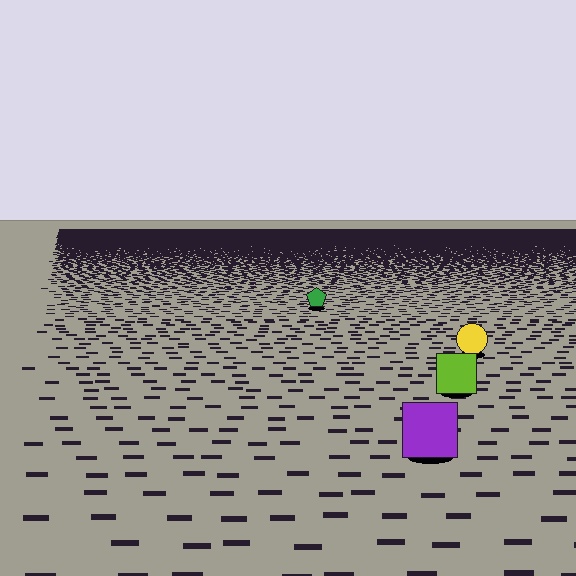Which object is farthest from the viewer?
The green pentagon is farthest from the viewer. It appears smaller and the ground texture around it is denser.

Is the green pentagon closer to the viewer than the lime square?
No. The lime square is closer — you can tell from the texture gradient: the ground texture is coarser near it.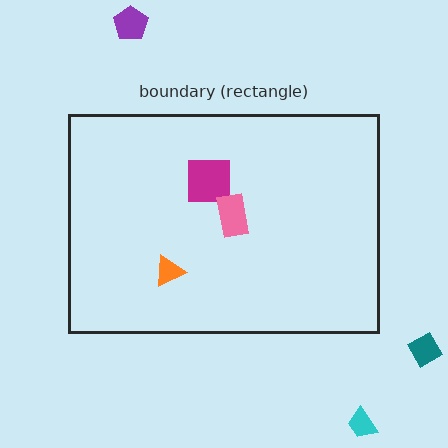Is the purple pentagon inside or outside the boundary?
Outside.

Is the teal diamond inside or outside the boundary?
Outside.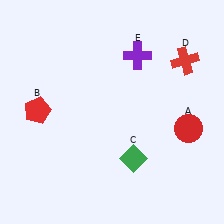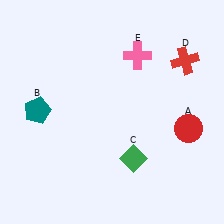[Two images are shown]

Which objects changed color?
B changed from red to teal. E changed from purple to pink.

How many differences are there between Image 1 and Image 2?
There are 2 differences between the two images.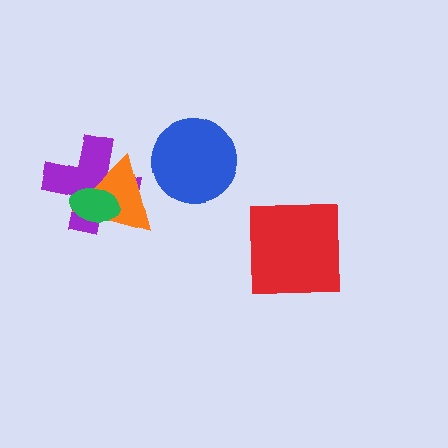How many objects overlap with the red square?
0 objects overlap with the red square.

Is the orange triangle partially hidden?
Yes, it is partially covered by another shape.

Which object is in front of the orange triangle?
The green ellipse is in front of the orange triangle.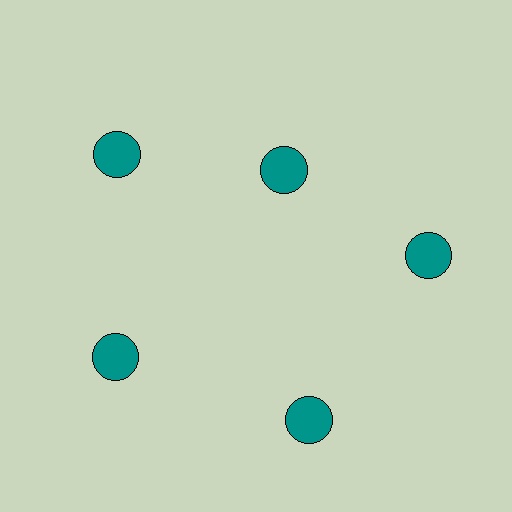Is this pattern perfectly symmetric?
No. The 5 teal circles are arranged in a ring, but one element near the 1 o'clock position is pulled inward toward the center, breaking the 5-fold rotational symmetry.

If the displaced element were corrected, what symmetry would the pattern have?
It would have 5-fold rotational symmetry — the pattern would map onto itself every 72 degrees.